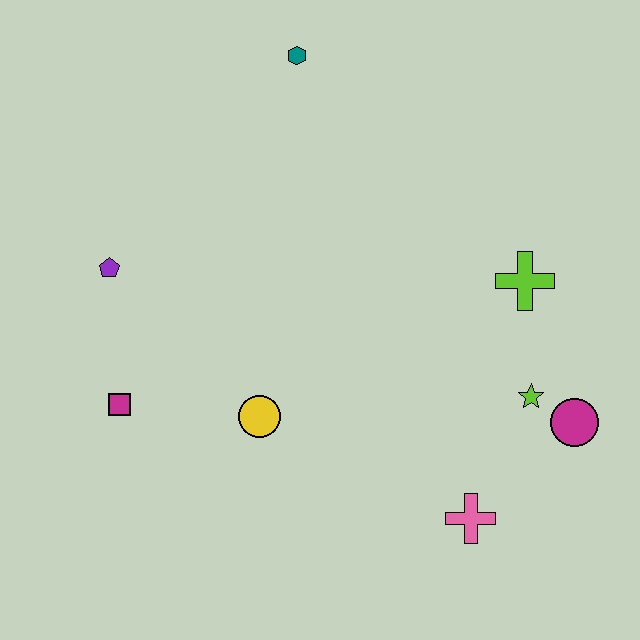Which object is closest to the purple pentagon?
The magenta square is closest to the purple pentagon.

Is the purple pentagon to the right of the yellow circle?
No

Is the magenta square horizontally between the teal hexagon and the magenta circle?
No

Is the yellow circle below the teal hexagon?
Yes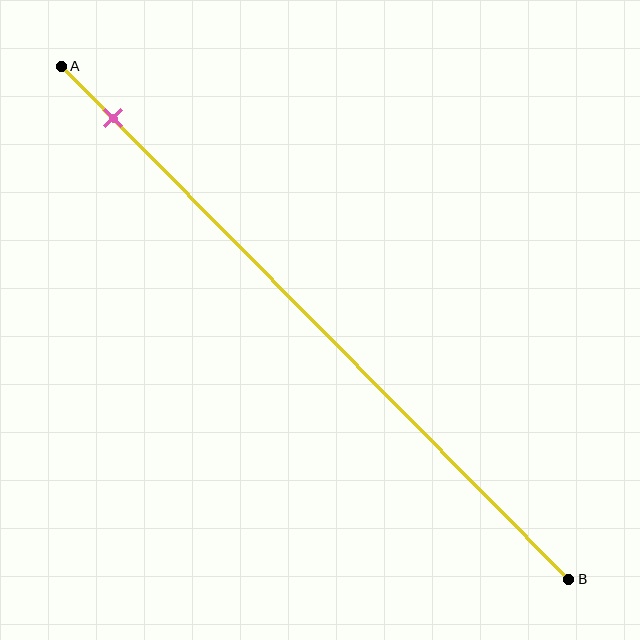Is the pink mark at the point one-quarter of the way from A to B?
No, the mark is at about 10% from A, not at the 25% one-quarter point.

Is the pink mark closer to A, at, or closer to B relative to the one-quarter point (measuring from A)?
The pink mark is closer to point A than the one-quarter point of segment AB.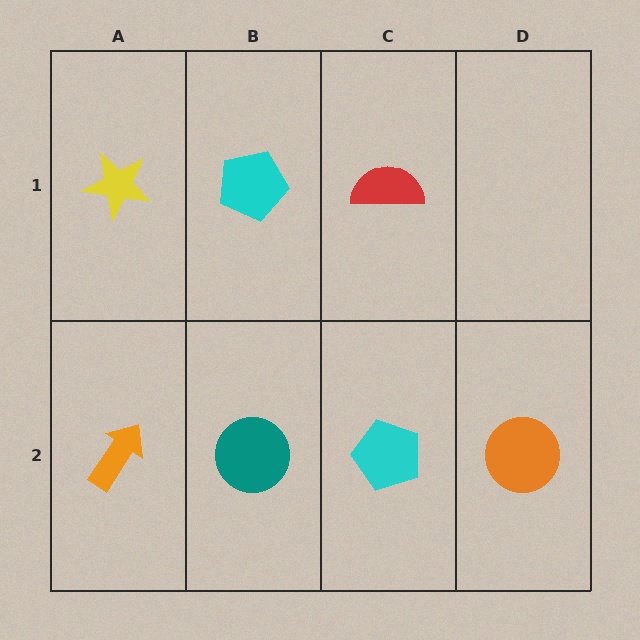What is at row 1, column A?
A yellow star.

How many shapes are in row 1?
3 shapes.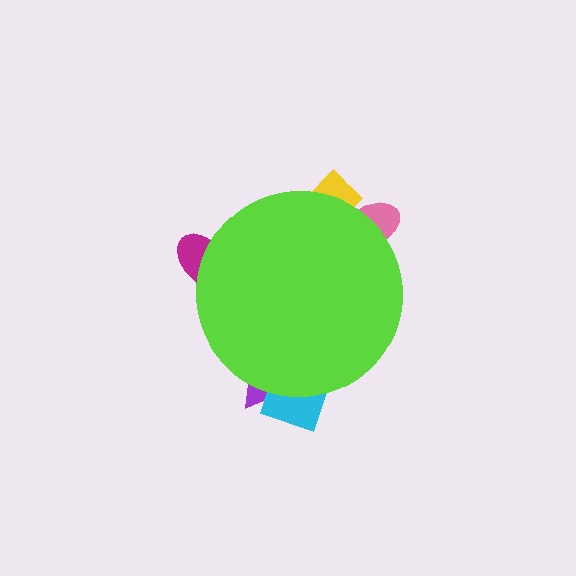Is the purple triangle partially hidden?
Yes, the purple triangle is partially hidden behind the lime circle.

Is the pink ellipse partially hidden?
Yes, the pink ellipse is partially hidden behind the lime circle.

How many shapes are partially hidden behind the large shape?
5 shapes are partially hidden.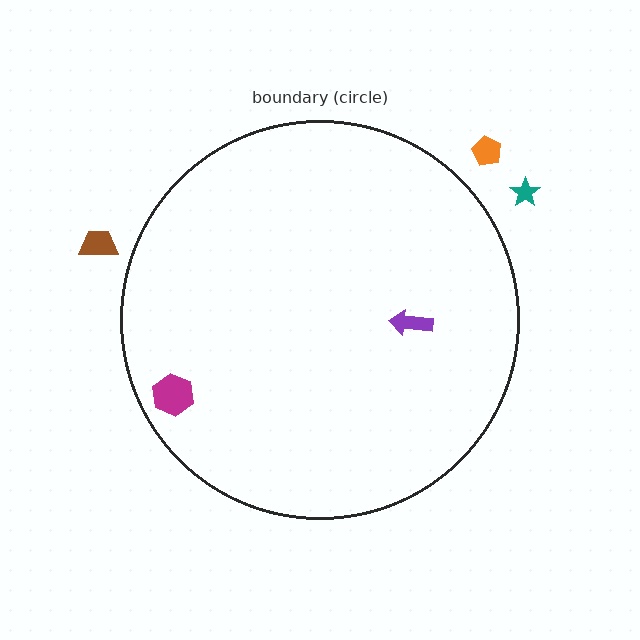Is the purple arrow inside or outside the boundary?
Inside.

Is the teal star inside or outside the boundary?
Outside.